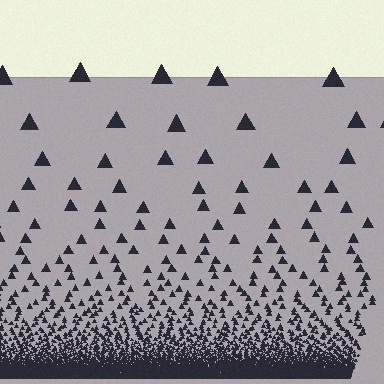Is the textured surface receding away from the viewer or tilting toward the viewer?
The surface appears to tilt toward the viewer. Texture elements get larger and sparser toward the top.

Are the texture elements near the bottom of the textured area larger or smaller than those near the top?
Smaller. The gradient is inverted — elements near the bottom are smaller and denser.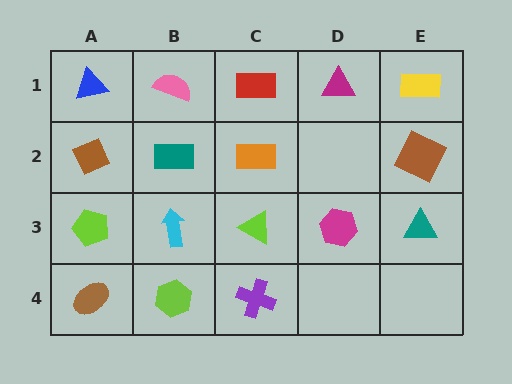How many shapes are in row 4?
3 shapes.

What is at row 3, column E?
A teal triangle.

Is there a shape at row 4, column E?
No, that cell is empty.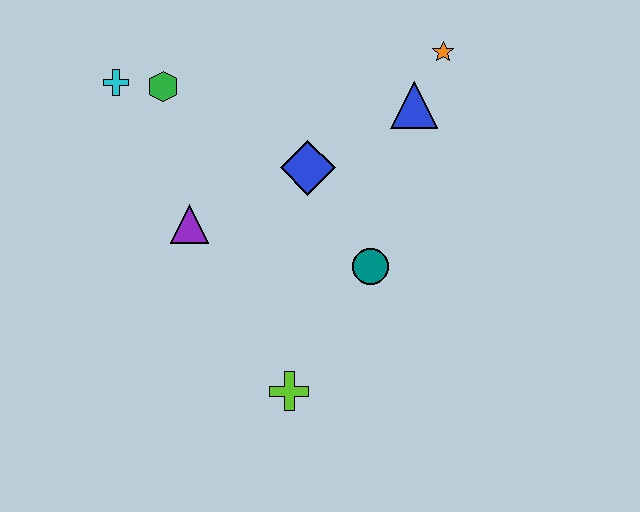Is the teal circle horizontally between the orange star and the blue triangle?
No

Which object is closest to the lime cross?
The teal circle is closest to the lime cross.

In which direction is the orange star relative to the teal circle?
The orange star is above the teal circle.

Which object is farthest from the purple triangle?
The orange star is farthest from the purple triangle.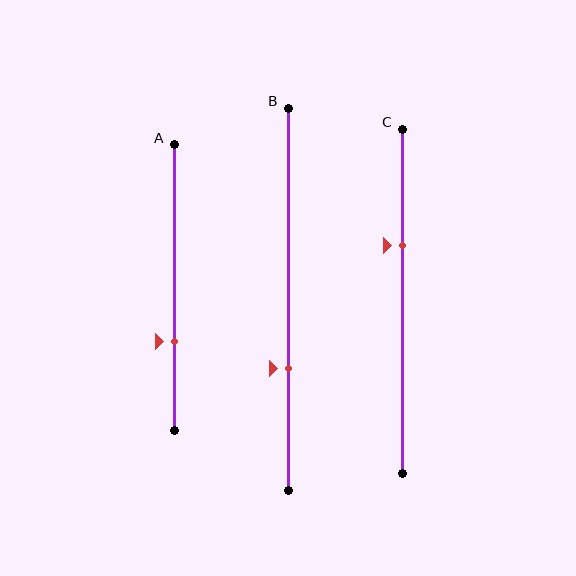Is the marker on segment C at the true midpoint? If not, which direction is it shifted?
No, the marker on segment C is shifted upward by about 16% of the segment length.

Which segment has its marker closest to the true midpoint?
Segment C has its marker closest to the true midpoint.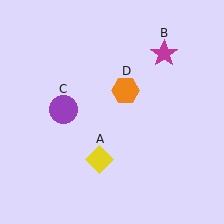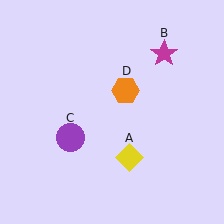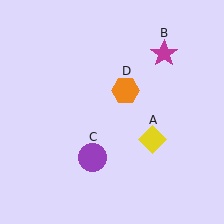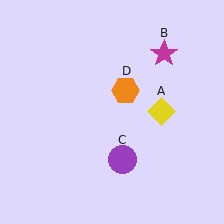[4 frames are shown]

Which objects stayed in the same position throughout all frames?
Magenta star (object B) and orange hexagon (object D) remained stationary.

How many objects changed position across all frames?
2 objects changed position: yellow diamond (object A), purple circle (object C).